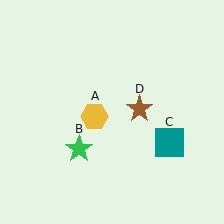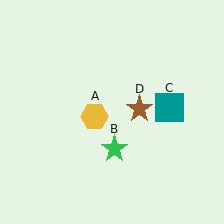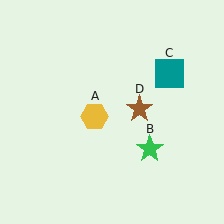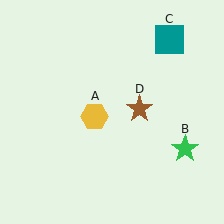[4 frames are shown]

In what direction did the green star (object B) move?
The green star (object B) moved right.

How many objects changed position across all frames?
2 objects changed position: green star (object B), teal square (object C).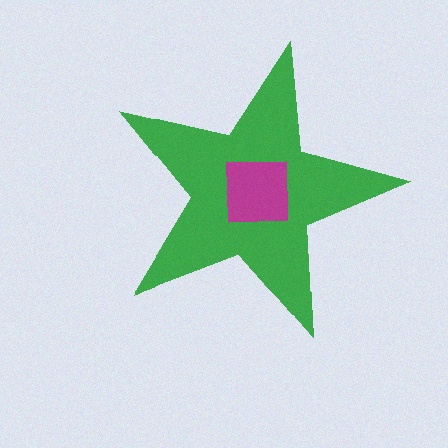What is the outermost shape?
The green star.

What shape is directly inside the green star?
The magenta square.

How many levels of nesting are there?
2.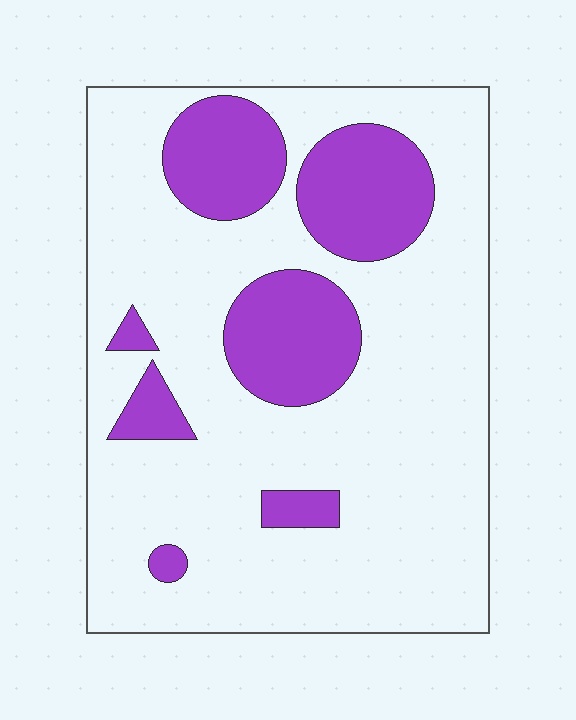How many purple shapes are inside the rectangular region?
7.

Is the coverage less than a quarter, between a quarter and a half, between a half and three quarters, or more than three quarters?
Less than a quarter.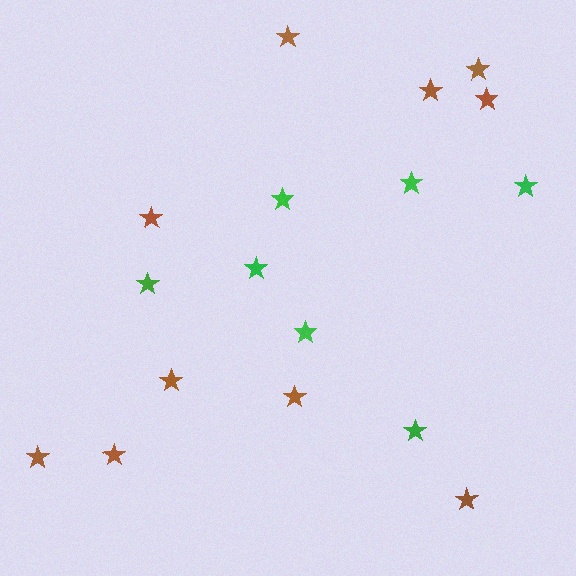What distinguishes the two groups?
There are 2 groups: one group of brown stars (10) and one group of green stars (7).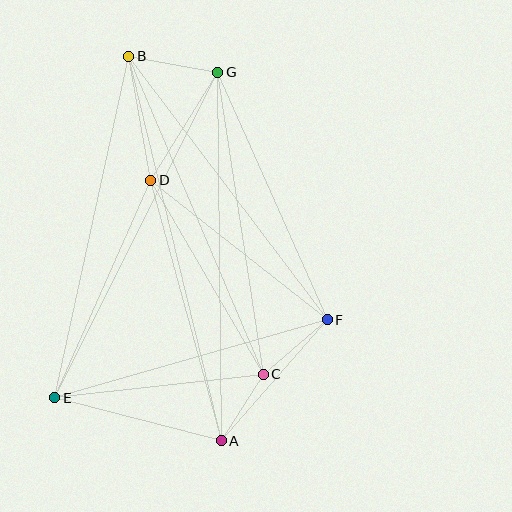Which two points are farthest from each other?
Points A and B are farthest from each other.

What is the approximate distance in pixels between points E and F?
The distance between E and F is approximately 284 pixels.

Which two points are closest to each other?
Points A and C are closest to each other.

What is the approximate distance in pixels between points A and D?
The distance between A and D is approximately 270 pixels.